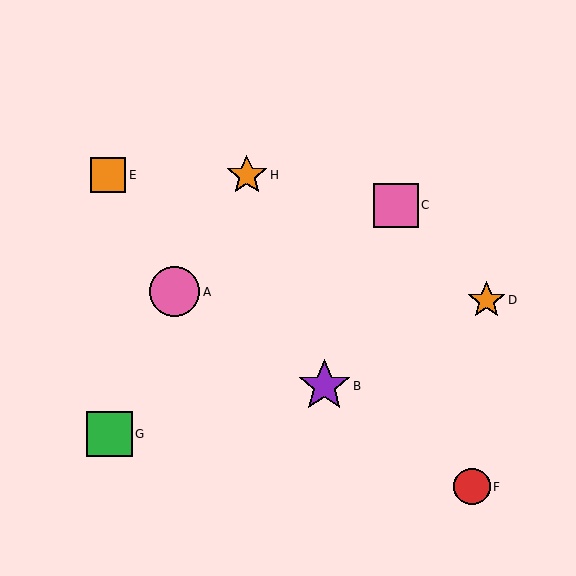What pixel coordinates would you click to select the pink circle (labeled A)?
Click at (175, 292) to select the pink circle A.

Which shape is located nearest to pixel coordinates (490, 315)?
The orange star (labeled D) at (486, 300) is nearest to that location.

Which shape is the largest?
The purple star (labeled B) is the largest.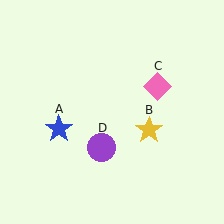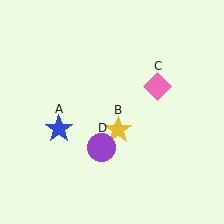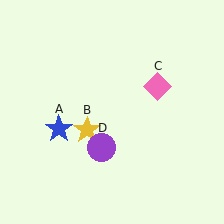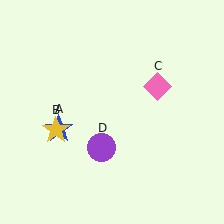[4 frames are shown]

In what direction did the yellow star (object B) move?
The yellow star (object B) moved left.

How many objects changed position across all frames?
1 object changed position: yellow star (object B).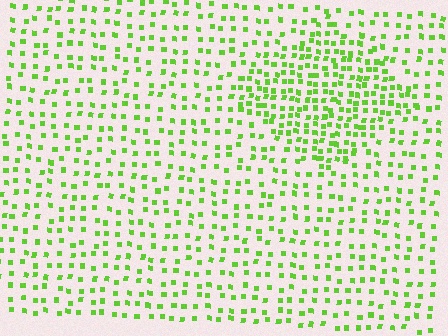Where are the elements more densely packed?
The elements are more densely packed inside the diamond boundary.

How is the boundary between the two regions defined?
The boundary is defined by a change in element density (approximately 2.0x ratio). All elements are the same color, size, and shape.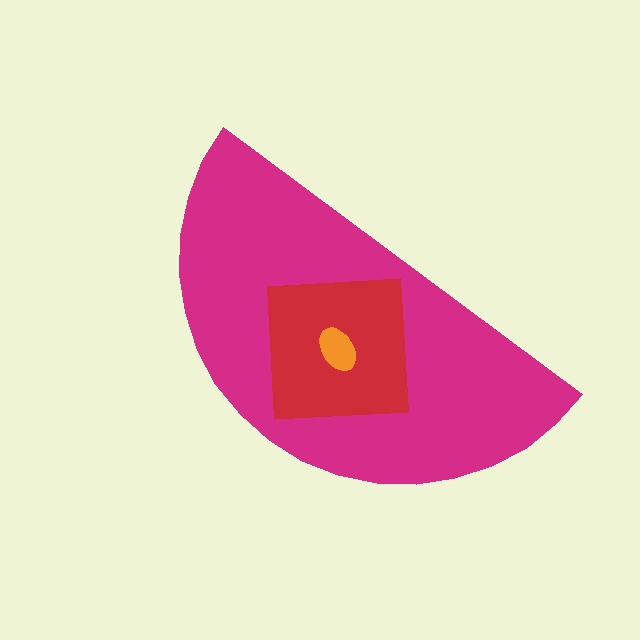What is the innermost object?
The orange ellipse.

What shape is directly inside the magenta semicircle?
The red square.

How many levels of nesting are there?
3.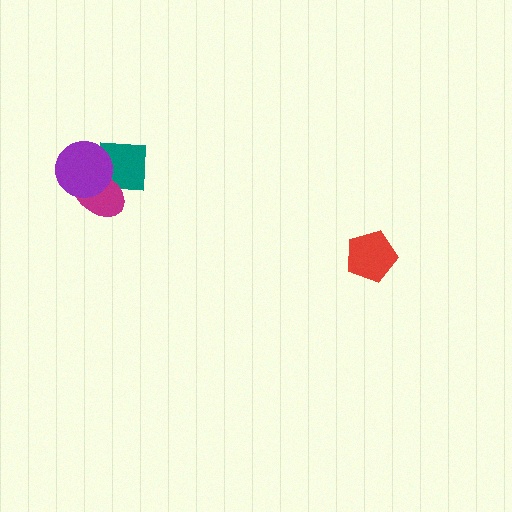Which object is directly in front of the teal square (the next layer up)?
The magenta ellipse is directly in front of the teal square.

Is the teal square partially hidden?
Yes, it is partially covered by another shape.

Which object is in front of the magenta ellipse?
The purple circle is in front of the magenta ellipse.